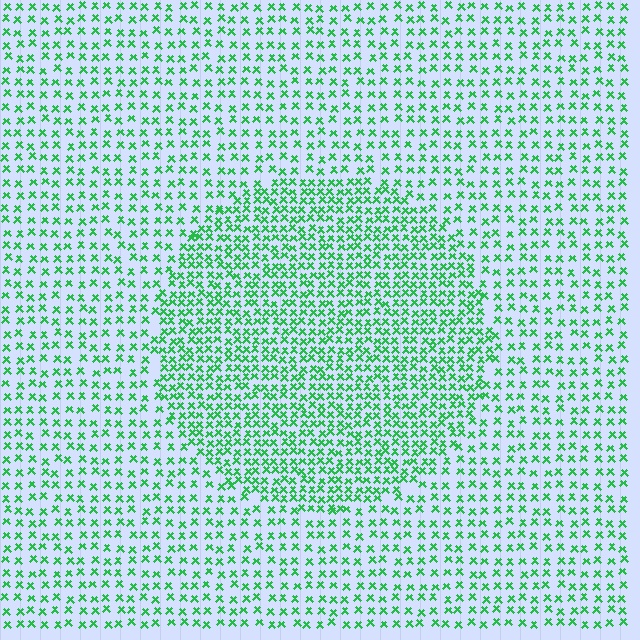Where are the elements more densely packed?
The elements are more densely packed inside the circle boundary.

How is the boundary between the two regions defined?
The boundary is defined by a change in element density (approximately 1.8x ratio). All elements are the same color, size, and shape.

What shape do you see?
I see a circle.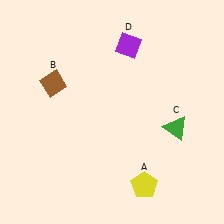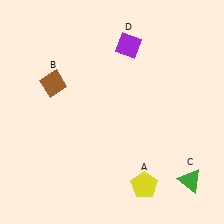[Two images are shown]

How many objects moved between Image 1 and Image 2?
1 object moved between the two images.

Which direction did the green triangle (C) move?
The green triangle (C) moved down.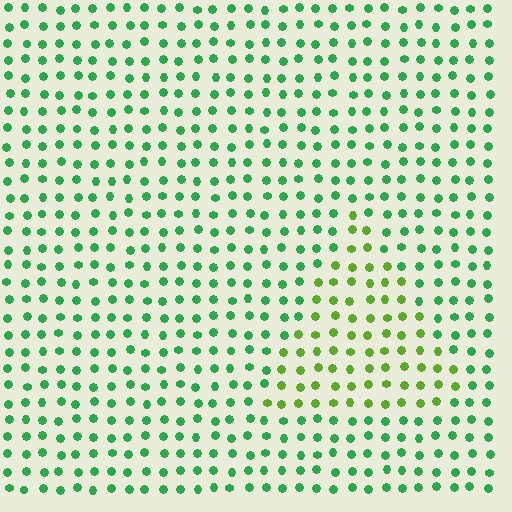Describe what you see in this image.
The image is filled with small green elements in a uniform arrangement. A triangle-shaped region is visible where the elements are tinted to a slightly different hue, forming a subtle color boundary.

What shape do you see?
I see a triangle.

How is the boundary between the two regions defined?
The boundary is defined purely by a slight shift in hue (about 40 degrees). Spacing, size, and orientation are identical on both sides.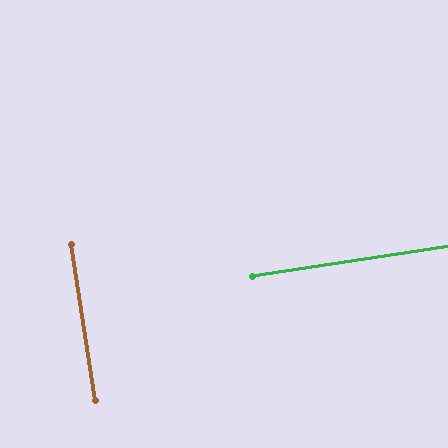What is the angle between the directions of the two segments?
Approximately 90 degrees.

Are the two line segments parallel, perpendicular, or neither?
Perpendicular — they meet at approximately 90°.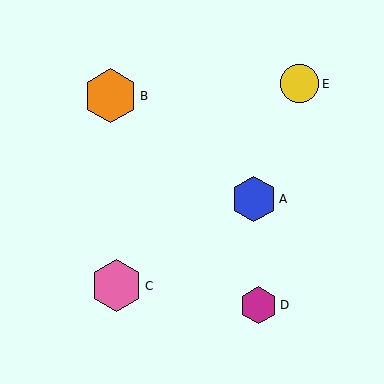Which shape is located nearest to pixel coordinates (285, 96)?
The yellow circle (labeled E) at (300, 84) is nearest to that location.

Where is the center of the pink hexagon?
The center of the pink hexagon is at (117, 286).